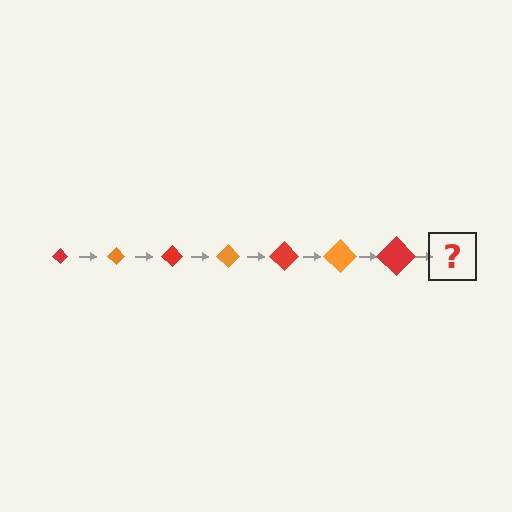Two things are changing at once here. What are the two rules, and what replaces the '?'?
The two rules are that the diamond grows larger each step and the color cycles through red and orange. The '?' should be an orange diamond, larger than the previous one.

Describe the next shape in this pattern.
It should be an orange diamond, larger than the previous one.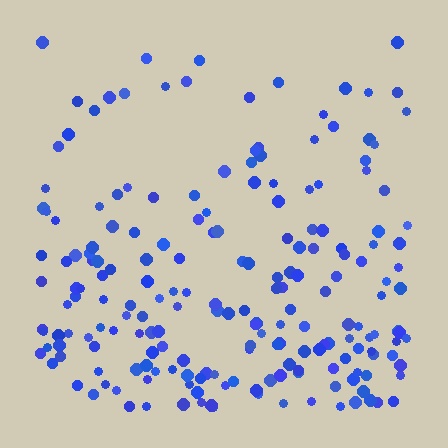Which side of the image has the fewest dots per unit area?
The top.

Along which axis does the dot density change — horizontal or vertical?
Vertical.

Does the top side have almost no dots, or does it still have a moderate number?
Still a moderate number, just noticeably fewer than the bottom.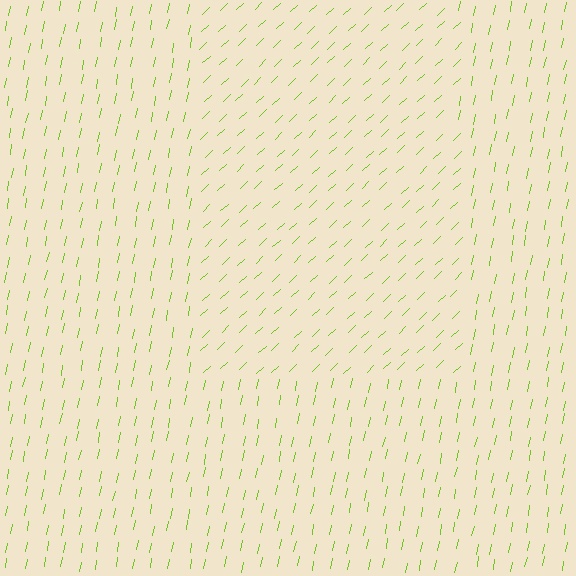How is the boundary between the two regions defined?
The boundary is defined purely by a change in line orientation (approximately 36 degrees difference). All lines are the same color and thickness.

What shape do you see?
I see a rectangle.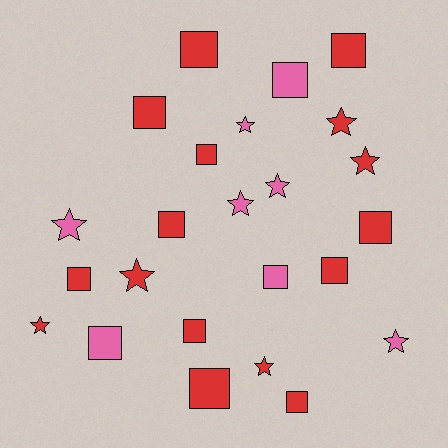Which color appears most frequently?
Red, with 16 objects.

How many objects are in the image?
There are 24 objects.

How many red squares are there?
There are 11 red squares.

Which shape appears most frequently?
Square, with 14 objects.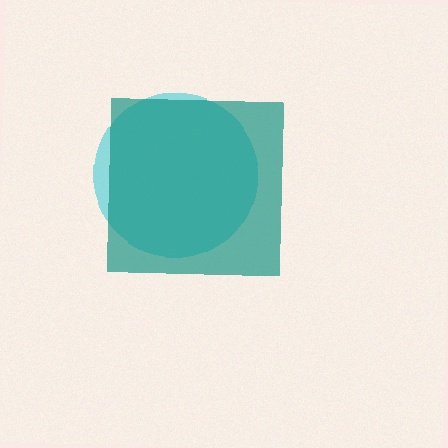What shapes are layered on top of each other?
The layered shapes are: a cyan circle, a teal square.